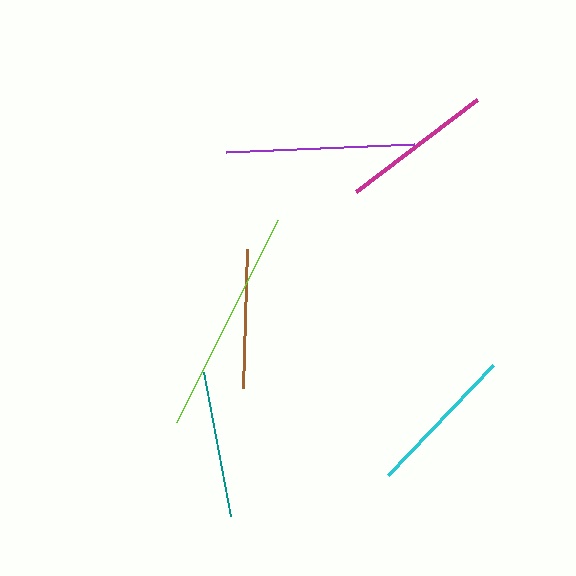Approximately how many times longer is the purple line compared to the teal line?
The purple line is approximately 1.3 times the length of the teal line.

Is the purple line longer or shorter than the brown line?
The purple line is longer than the brown line.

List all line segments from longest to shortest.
From longest to shortest: lime, purple, cyan, magenta, teal, brown.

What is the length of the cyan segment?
The cyan segment is approximately 152 pixels long.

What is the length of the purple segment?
The purple segment is approximately 189 pixels long.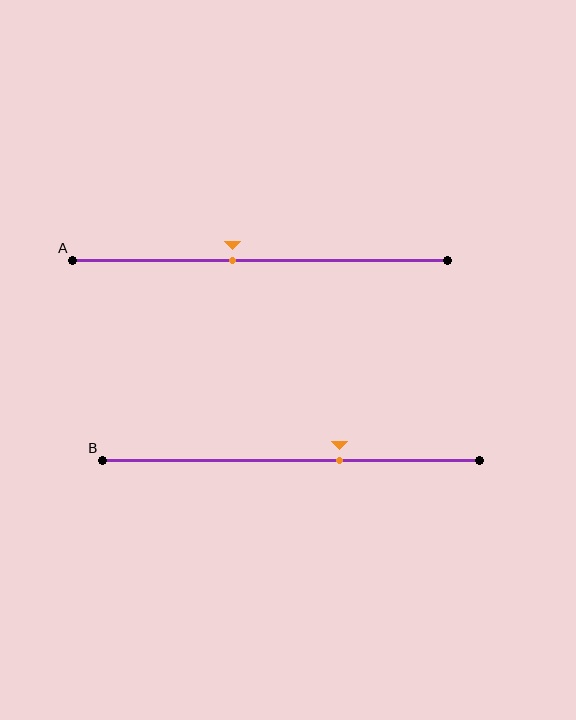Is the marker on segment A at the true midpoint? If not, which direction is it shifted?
No, the marker on segment A is shifted to the left by about 7% of the segment length.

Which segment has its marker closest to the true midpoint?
Segment A has its marker closest to the true midpoint.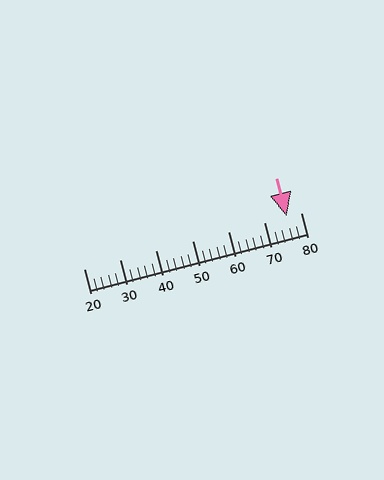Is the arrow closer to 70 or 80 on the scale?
The arrow is closer to 80.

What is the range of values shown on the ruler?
The ruler shows values from 20 to 80.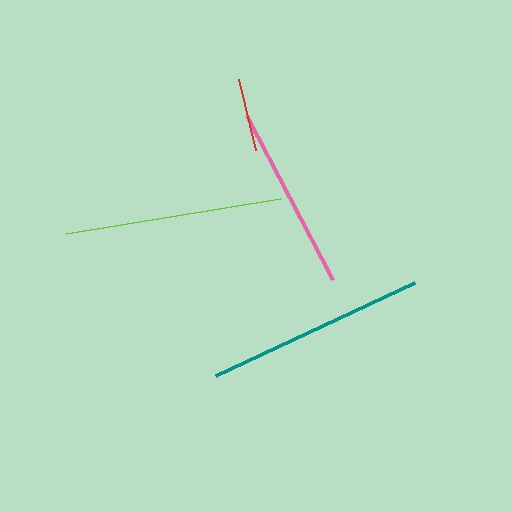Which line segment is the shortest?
The red line is the shortest at approximately 74 pixels.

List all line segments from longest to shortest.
From longest to shortest: teal, lime, pink, red.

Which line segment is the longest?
The teal line is the longest at approximately 219 pixels.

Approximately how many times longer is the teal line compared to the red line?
The teal line is approximately 3.0 times the length of the red line.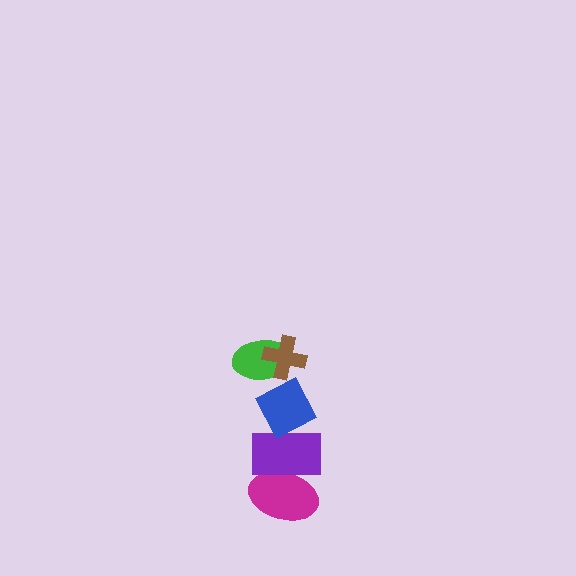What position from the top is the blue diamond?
The blue diamond is 3rd from the top.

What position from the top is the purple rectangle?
The purple rectangle is 4th from the top.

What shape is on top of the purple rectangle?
The blue diamond is on top of the purple rectangle.